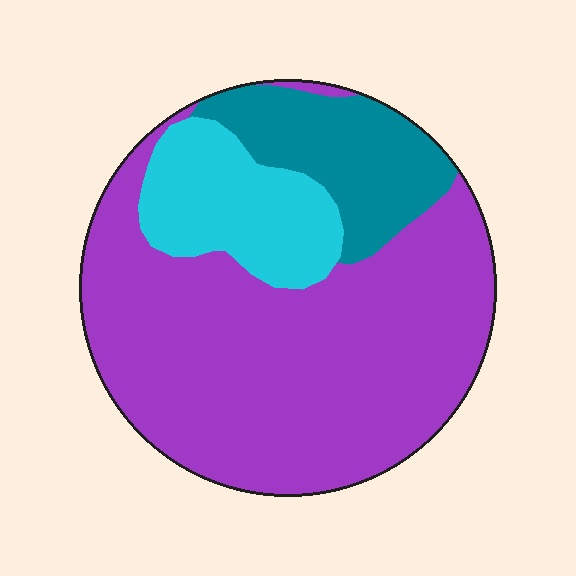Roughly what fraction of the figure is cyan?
Cyan takes up between a sixth and a third of the figure.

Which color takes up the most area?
Purple, at roughly 65%.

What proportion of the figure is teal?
Teal covers around 15% of the figure.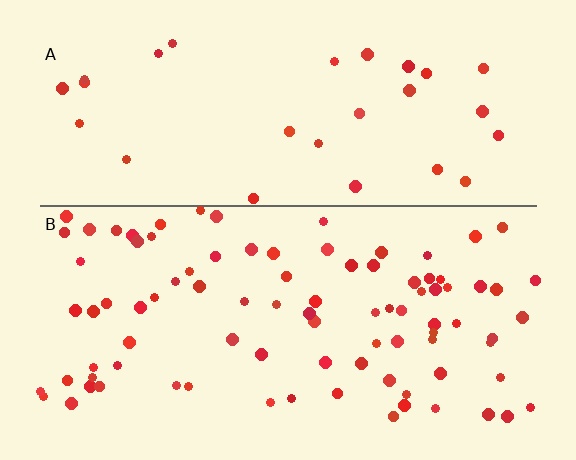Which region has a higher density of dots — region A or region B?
B (the bottom).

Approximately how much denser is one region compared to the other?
Approximately 3.0× — region B over region A.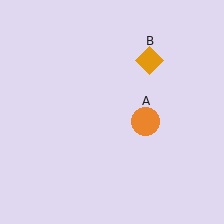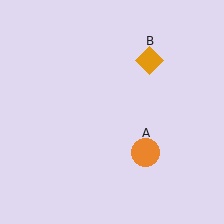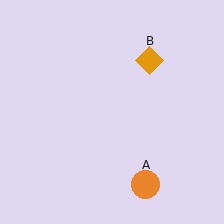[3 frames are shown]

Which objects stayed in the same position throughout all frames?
Orange diamond (object B) remained stationary.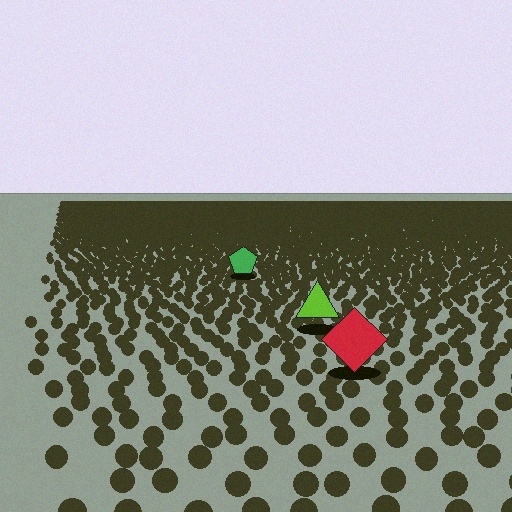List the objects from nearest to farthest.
From nearest to farthest: the red diamond, the lime triangle, the green pentagon.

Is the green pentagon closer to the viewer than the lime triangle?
No. The lime triangle is closer — you can tell from the texture gradient: the ground texture is coarser near it.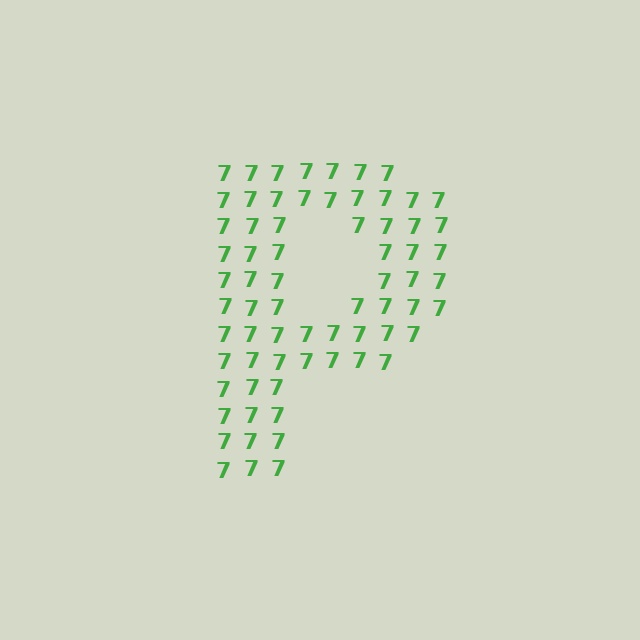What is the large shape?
The large shape is the letter P.